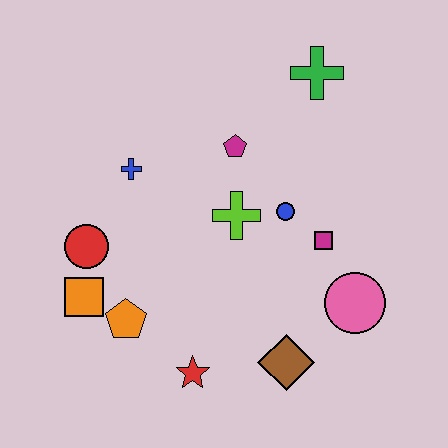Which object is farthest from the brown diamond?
The green cross is farthest from the brown diamond.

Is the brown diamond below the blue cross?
Yes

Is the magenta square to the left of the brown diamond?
No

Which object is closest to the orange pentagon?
The orange square is closest to the orange pentagon.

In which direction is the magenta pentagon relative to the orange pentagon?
The magenta pentagon is above the orange pentagon.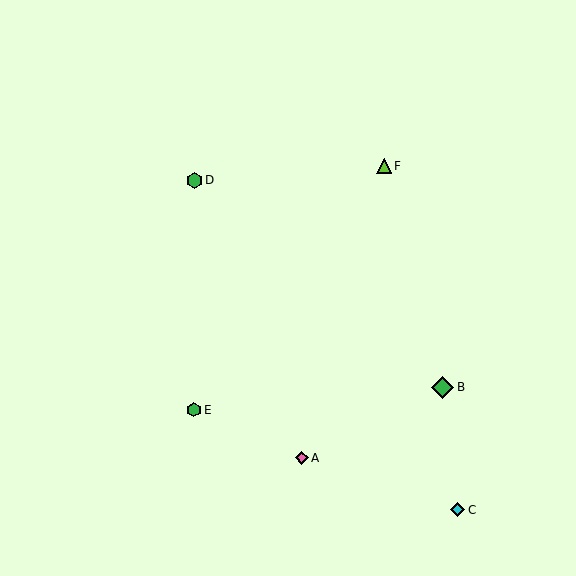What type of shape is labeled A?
Shape A is a pink diamond.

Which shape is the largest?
The green diamond (labeled B) is the largest.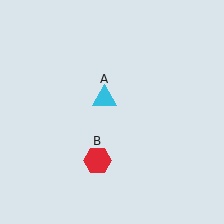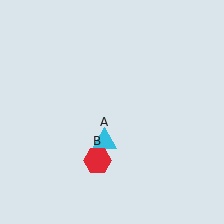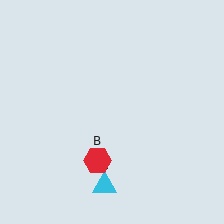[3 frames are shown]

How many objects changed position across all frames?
1 object changed position: cyan triangle (object A).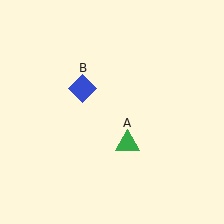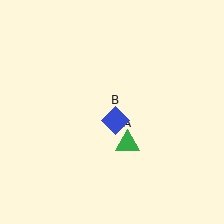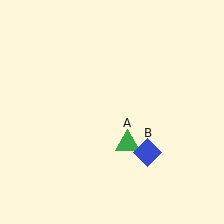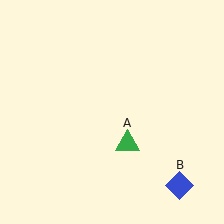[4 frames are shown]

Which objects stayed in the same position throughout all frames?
Green triangle (object A) remained stationary.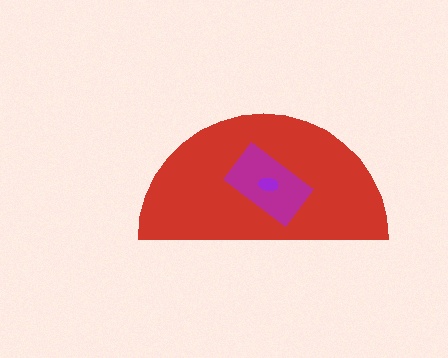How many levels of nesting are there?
3.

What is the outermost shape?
The red semicircle.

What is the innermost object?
The purple ellipse.